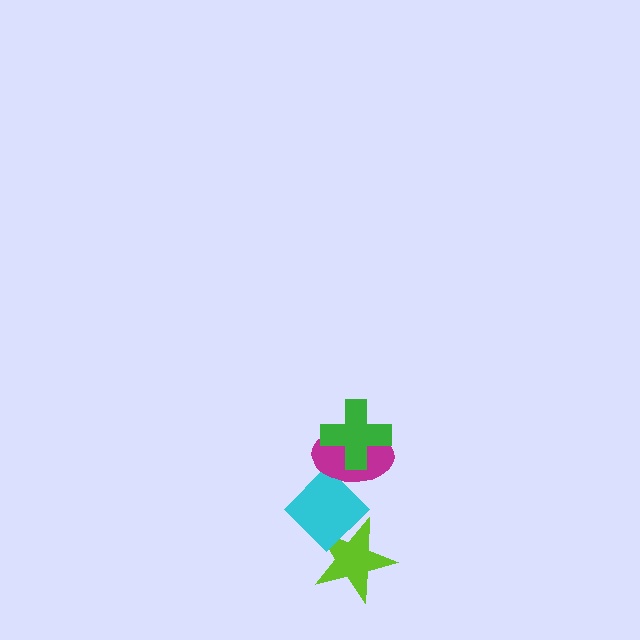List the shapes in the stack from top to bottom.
From top to bottom: the green cross, the magenta ellipse, the cyan diamond, the lime star.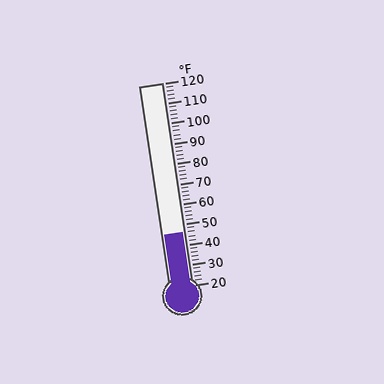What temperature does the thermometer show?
The thermometer shows approximately 46°F.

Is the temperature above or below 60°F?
The temperature is below 60°F.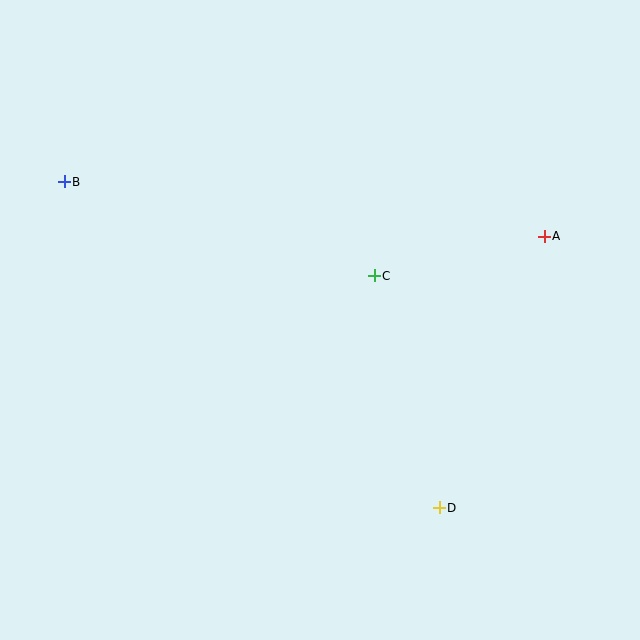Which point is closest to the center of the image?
Point C at (374, 276) is closest to the center.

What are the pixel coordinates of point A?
Point A is at (544, 236).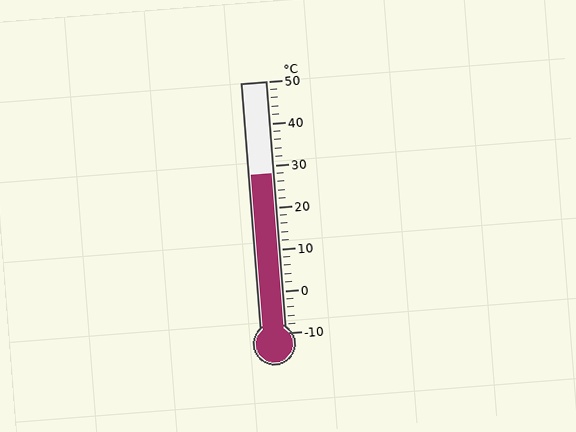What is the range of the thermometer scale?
The thermometer scale ranges from -10°C to 50°C.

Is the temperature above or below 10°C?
The temperature is above 10°C.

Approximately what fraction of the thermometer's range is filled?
The thermometer is filled to approximately 65% of its range.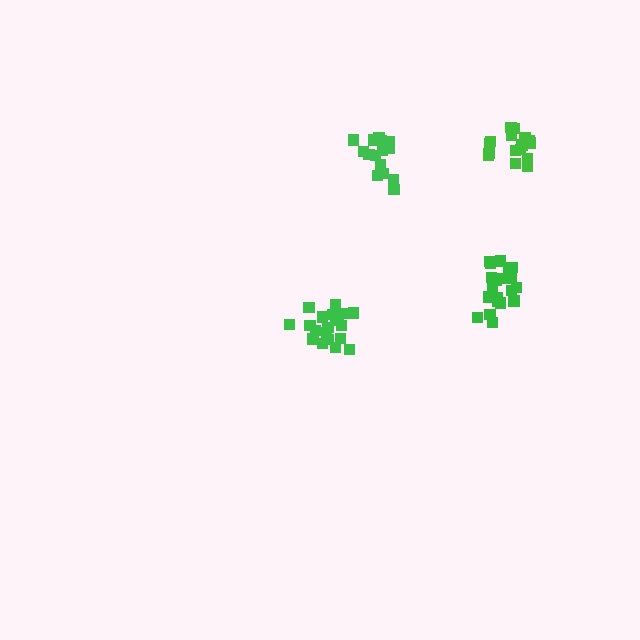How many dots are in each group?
Group 1: 16 dots, Group 2: 21 dots, Group 3: 17 dots, Group 4: 20 dots (74 total).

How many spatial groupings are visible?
There are 4 spatial groupings.